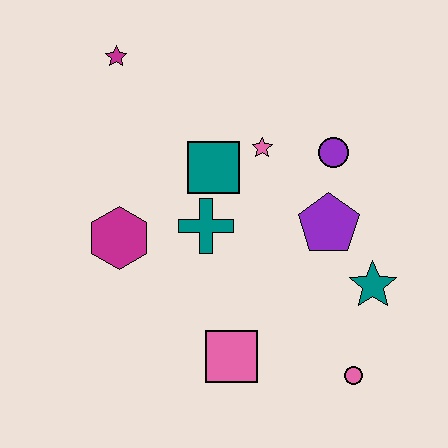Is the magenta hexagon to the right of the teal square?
No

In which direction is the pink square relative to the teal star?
The pink square is to the left of the teal star.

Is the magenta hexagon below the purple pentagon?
Yes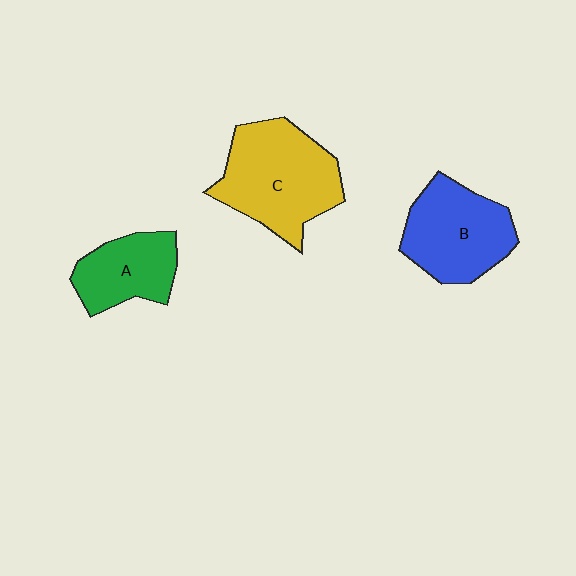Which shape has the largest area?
Shape C (yellow).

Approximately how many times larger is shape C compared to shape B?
Approximately 1.2 times.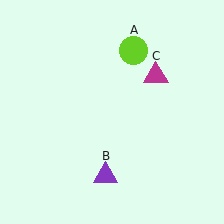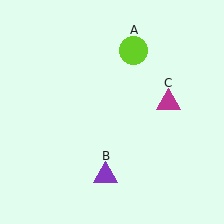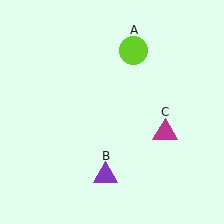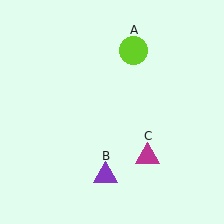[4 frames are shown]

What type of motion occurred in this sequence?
The magenta triangle (object C) rotated clockwise around the center of the scene.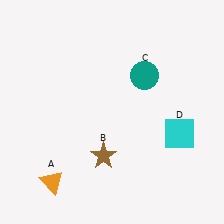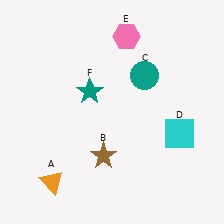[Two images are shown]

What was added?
A pink hexagon (E), a teal star (F) were added in Image 2.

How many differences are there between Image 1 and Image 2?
There are 2 differences between the two images.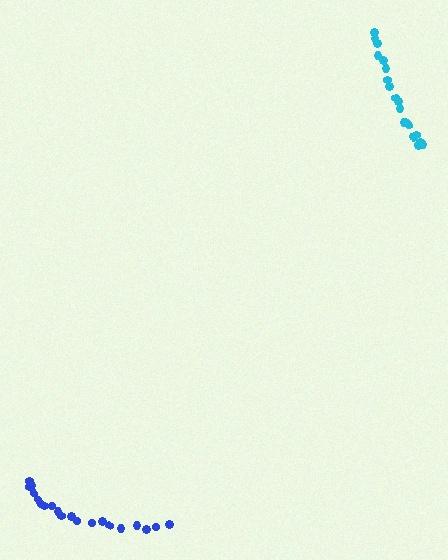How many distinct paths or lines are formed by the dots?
There are 2 distinct paths.